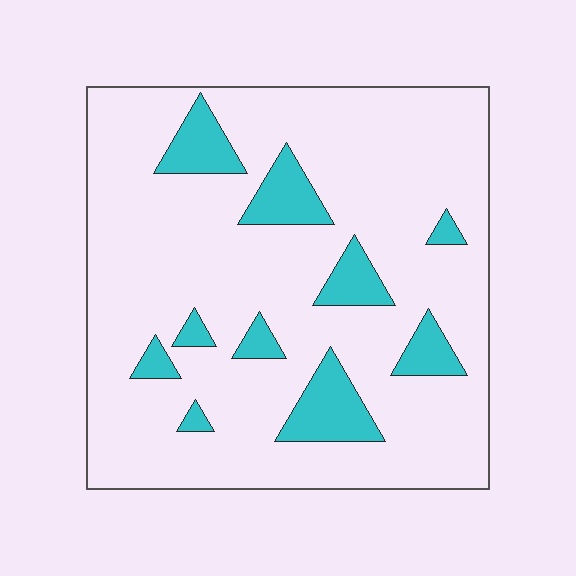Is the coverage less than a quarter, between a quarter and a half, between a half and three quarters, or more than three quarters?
Less than a quarter.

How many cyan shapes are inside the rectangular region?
10.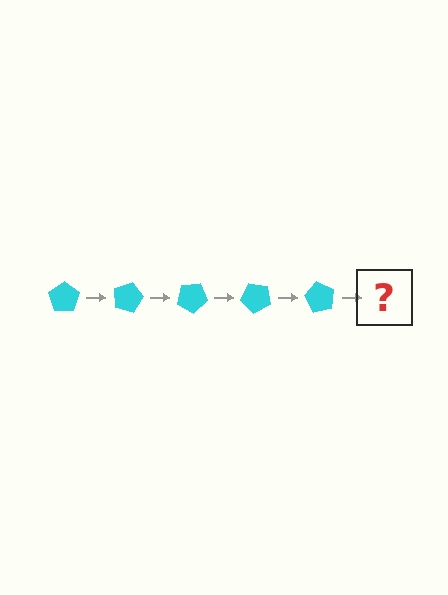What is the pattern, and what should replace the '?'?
The pattern is that the pentagon rotates 15 degrees each step. The '?' should be a cyan pentagon rotated 75 degrees.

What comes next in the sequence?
The next element should be a cyan pentagon rotated 75 degrees.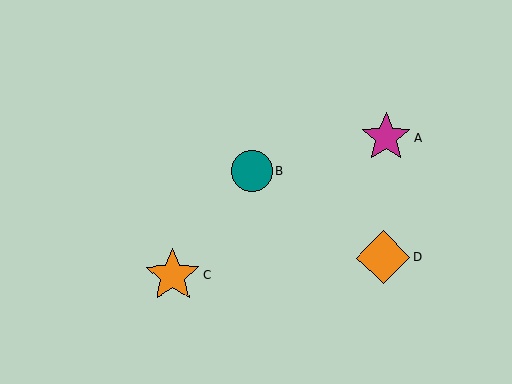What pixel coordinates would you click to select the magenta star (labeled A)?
Click at (386, 138) to select the magenta star A.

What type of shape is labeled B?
Shape B is a teal circle.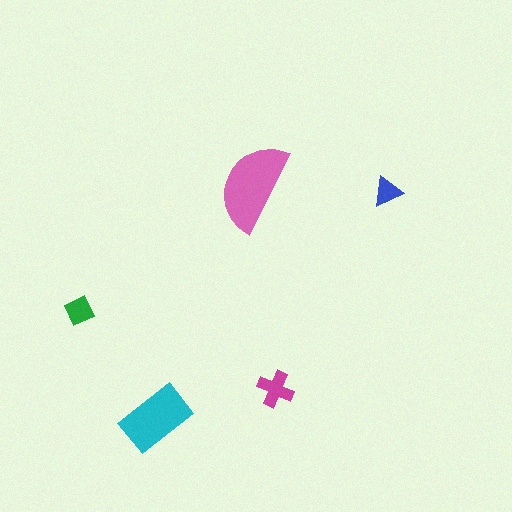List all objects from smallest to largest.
The blue triangle, the green diamond, the magenta cross, the cyan rectangle, the pink semicircle.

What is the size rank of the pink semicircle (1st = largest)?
1st.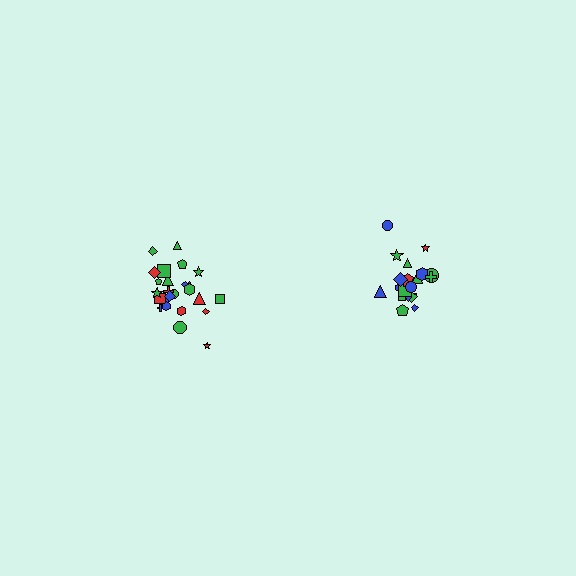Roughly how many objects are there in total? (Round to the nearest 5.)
Roughly 45 objects in total.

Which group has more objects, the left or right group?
The left group.